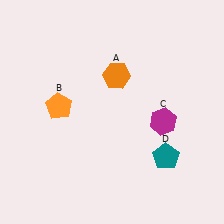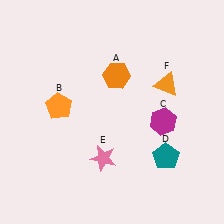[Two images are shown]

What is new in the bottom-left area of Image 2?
A pink star (E) was added in the bottom-left area of Image 2.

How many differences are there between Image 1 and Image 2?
There are 2 differences between the two images.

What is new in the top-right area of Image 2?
An orange triangle (F) was added in the top-right area of Image 2.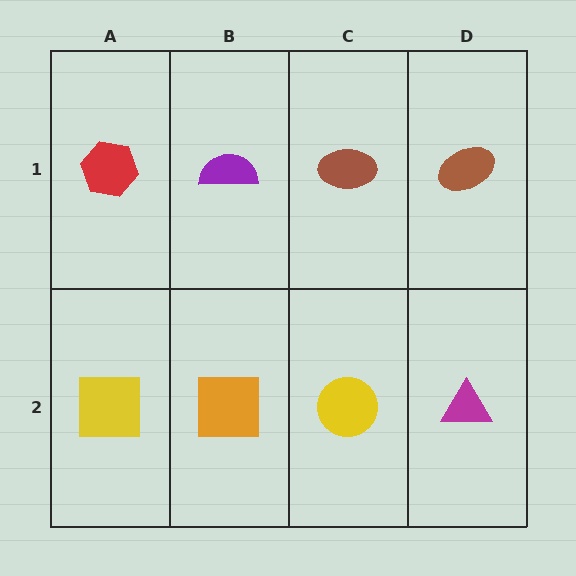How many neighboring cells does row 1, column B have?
3.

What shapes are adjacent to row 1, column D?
A magenta triangle (row 2, column D), a brown ellipse (row 1, column C).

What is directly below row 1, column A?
A yellow square.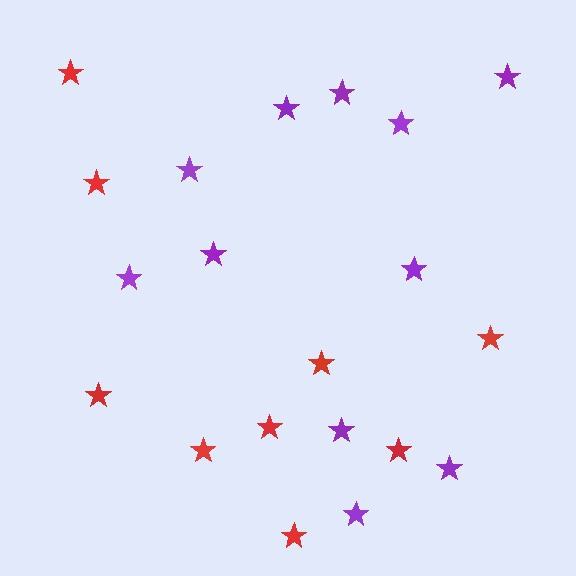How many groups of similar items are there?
There are 2 groups: one group of red stars (9) and one group of purple stars (11).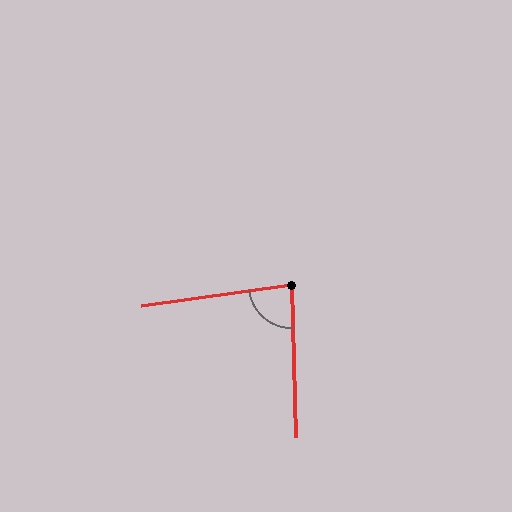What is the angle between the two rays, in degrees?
Approximately 83 degrees.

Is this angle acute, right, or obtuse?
It is acute.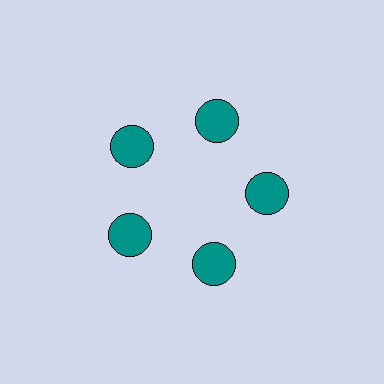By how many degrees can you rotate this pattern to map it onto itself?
The pattern maps onto itself every 72 degrees of rotation.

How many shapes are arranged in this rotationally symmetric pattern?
There are 5 shapes, arranged in 5 groups of 1.